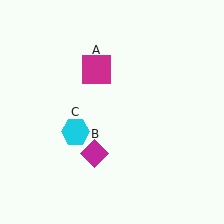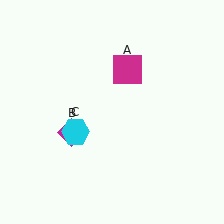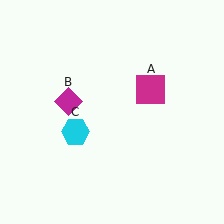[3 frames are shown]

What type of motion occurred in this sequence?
The magenta square (object A), magenta diamond (object B) rotated clockwise around the center of the scene.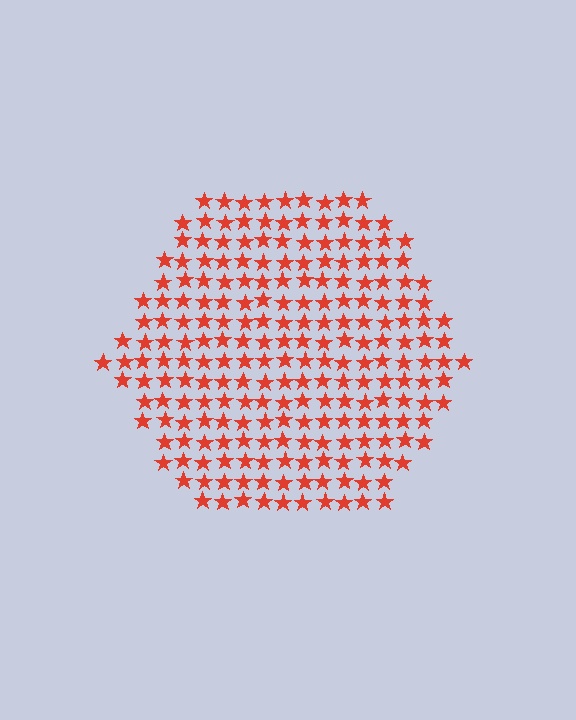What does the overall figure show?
The overall figure shows a hexagon.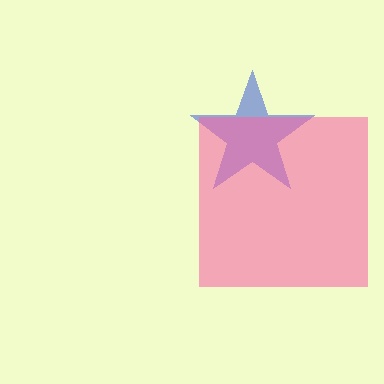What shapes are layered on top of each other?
The layered shapes are: a blue star, a pink square.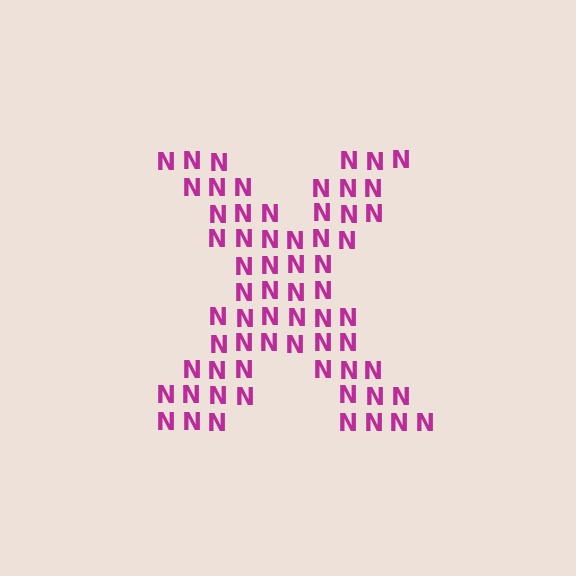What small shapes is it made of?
It is made of small letter N's.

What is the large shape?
The large shape is the letter X.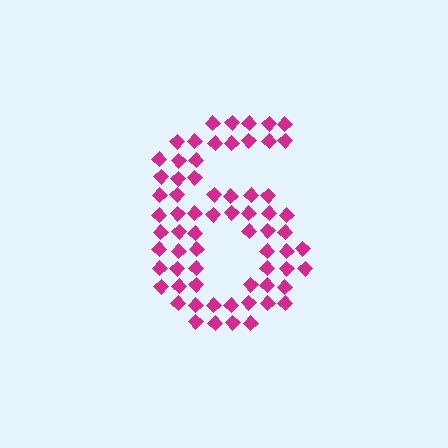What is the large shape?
The large shape is the digit 6.